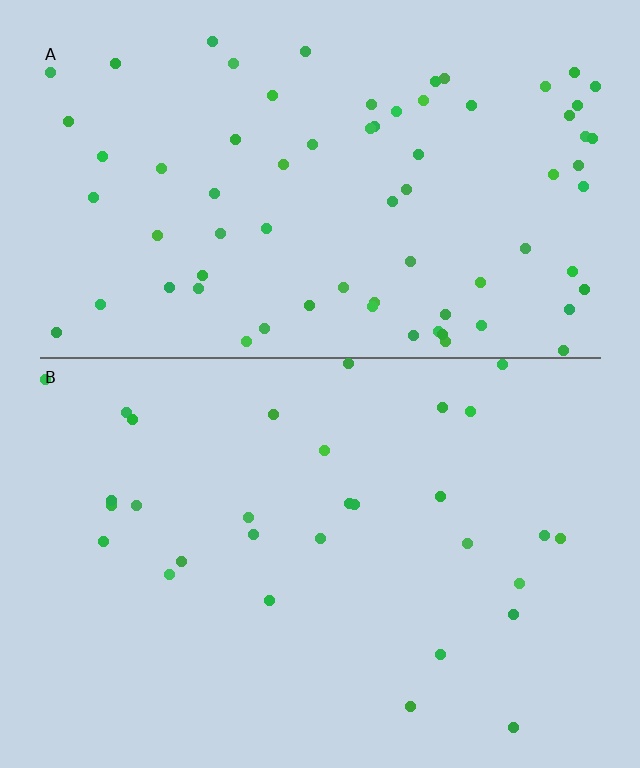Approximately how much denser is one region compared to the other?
Approximately 2.4× — region A over region B.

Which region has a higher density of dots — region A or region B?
A (the top).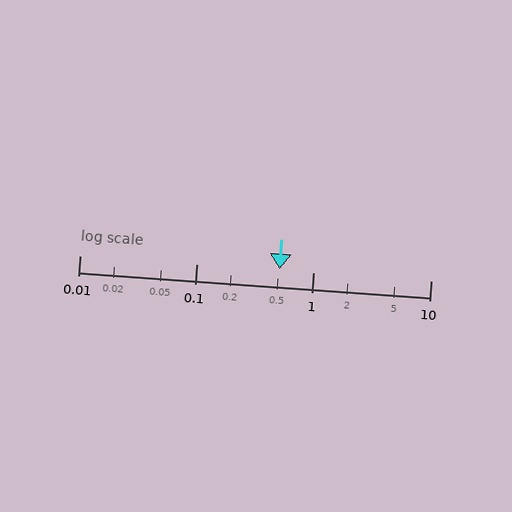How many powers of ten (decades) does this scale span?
The scale spans 3 decades, from 0.01 to 10.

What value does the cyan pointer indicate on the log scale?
The pointer indicates approximately 0.51.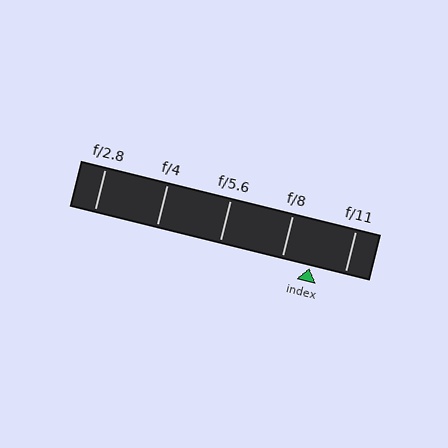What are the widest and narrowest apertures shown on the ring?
The widest aperture shown is f/2.8 and the narrowest is f/11.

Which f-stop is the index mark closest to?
The index mark is closest to f/8.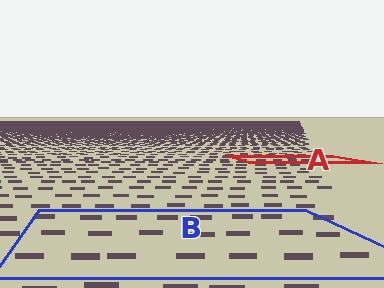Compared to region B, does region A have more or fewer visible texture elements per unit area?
Region A has more texture elements per unit area — they are packed more densely because it is farther away.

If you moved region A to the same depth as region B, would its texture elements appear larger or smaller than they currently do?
They would appear larger. At a closer depth, the same texture elements are projected at a bigger on-screen size.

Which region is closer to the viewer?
Region B is closer. The texture elements there are larger and more spread out.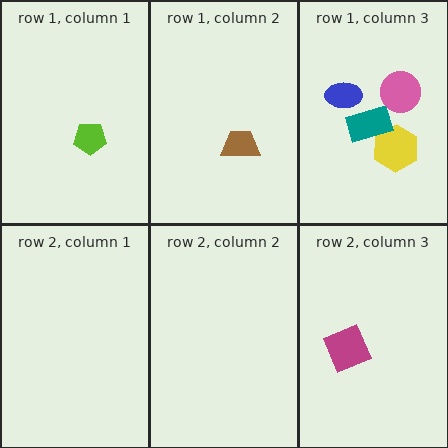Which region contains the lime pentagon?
The row 1, column 1 region.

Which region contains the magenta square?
The row 2, column 3 region.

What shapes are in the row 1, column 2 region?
The brown trapezoid.